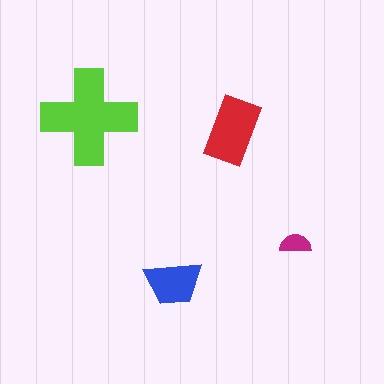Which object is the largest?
The lime cross.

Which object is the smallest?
The magenta semicircle.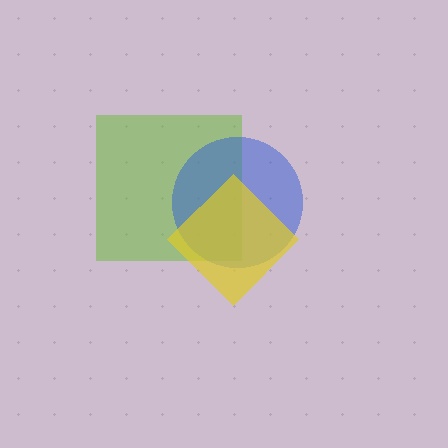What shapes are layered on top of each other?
The layered shapes are: a lime square, a blue circle, a yellow diamond.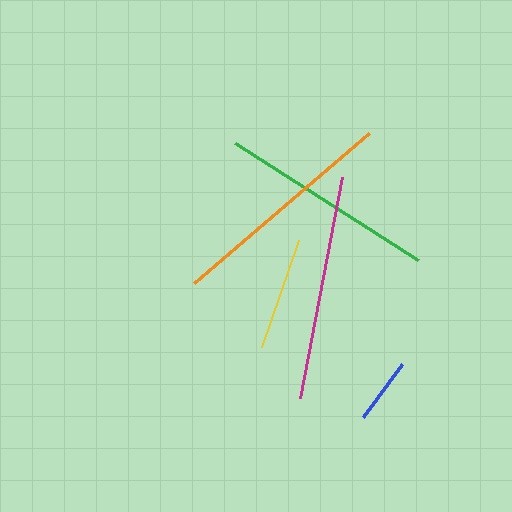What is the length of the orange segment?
The orange segment is approximately 230 pixels long.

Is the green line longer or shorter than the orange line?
The orange line is longer than the green line.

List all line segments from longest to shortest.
From longest to shortest: orange, magenta, green, yellow, blue.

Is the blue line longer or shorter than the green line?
The green line is longer than the blue line.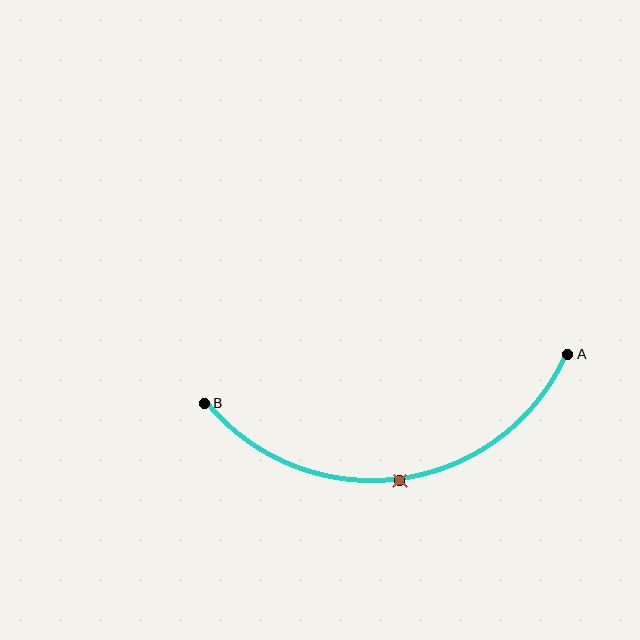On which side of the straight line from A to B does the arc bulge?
The arc bulges below the straight line connecting A and B.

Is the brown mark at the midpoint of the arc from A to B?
Yes. The brown mark lies on the arc at equal arc-length from both A and B — it is the arc midpoint.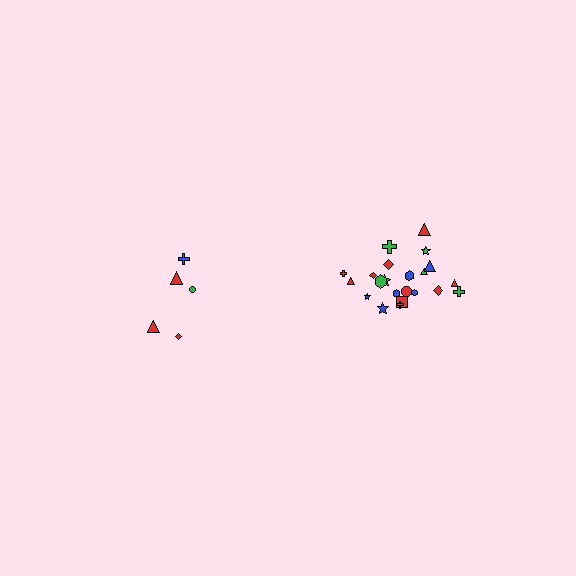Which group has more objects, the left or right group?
The right group.